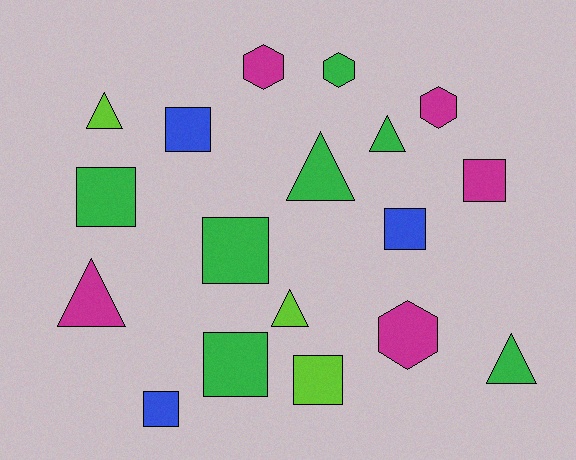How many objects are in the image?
There are 18 objects.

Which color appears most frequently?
Green, with 7 objects.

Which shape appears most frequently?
Square, with 8 objects.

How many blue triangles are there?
There are no blue triangles.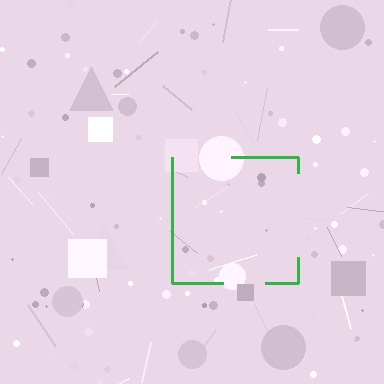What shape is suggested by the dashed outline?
The dashed outline suggests a square.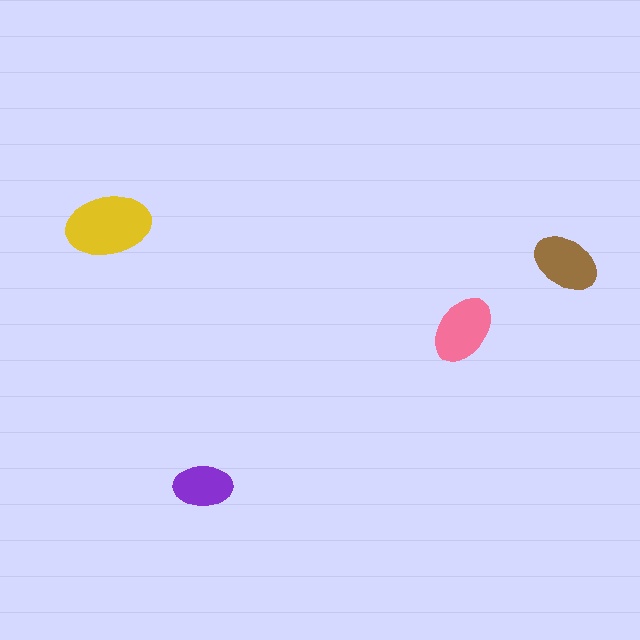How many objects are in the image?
There are 4 objects in the image.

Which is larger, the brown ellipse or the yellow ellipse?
The yellow one.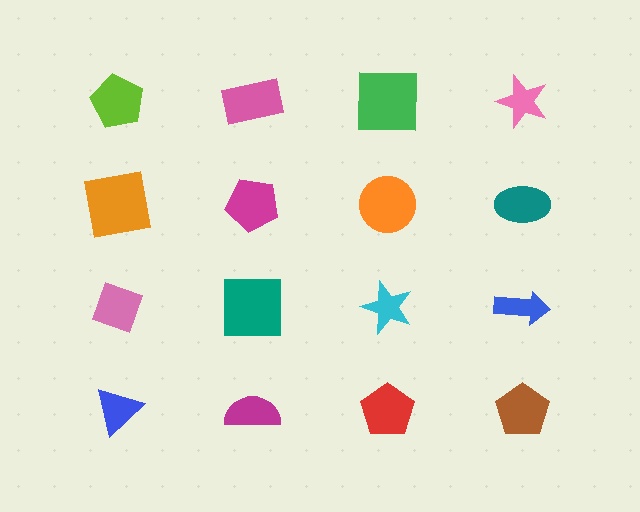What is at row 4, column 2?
A magenta semicircle.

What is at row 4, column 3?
A red pentagon.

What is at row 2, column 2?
A magenta pentagon.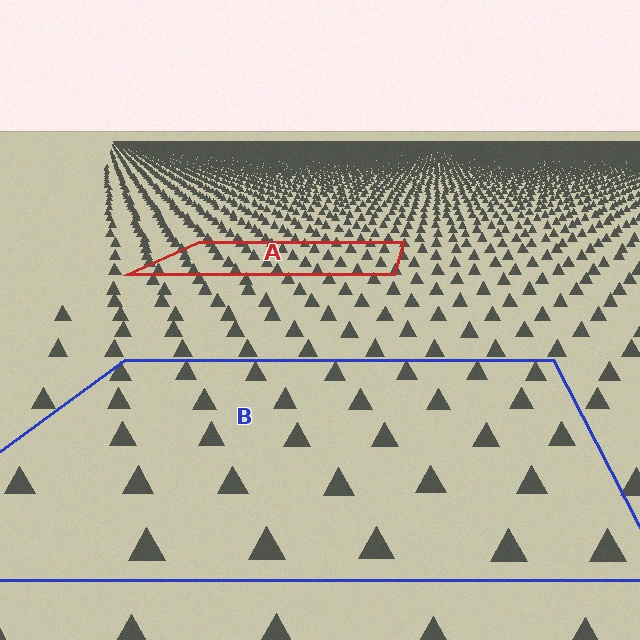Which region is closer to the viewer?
Region B is closer. The texture elements there are larger and more spread out.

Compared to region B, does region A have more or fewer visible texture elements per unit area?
Region A has more texture elements per unit area — they are packed more densely because it is farther away.